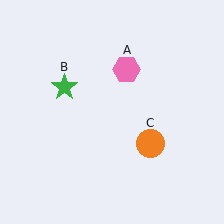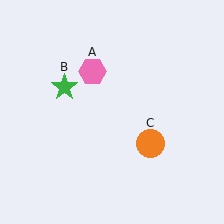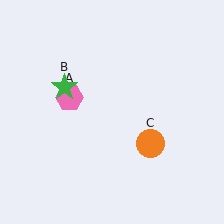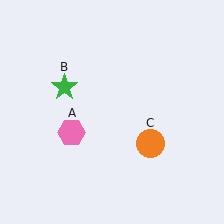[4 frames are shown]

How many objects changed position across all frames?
1 object changed position: pink hexagon (object A).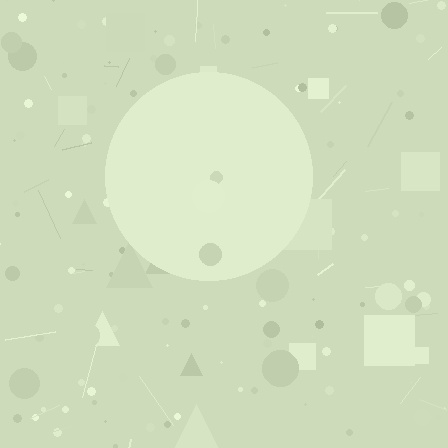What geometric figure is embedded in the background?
A circle is embedded in the background.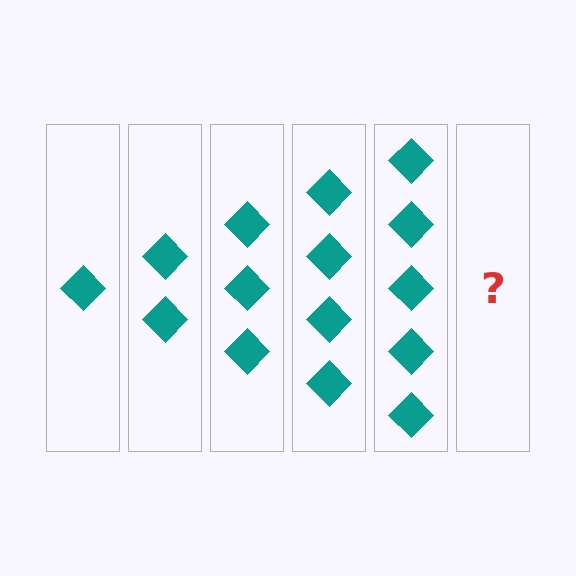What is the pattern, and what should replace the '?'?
The pattern is that each step adds one more diamond. The '?' should be 6 diamonds.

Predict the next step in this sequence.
The next step is 6 diamonds.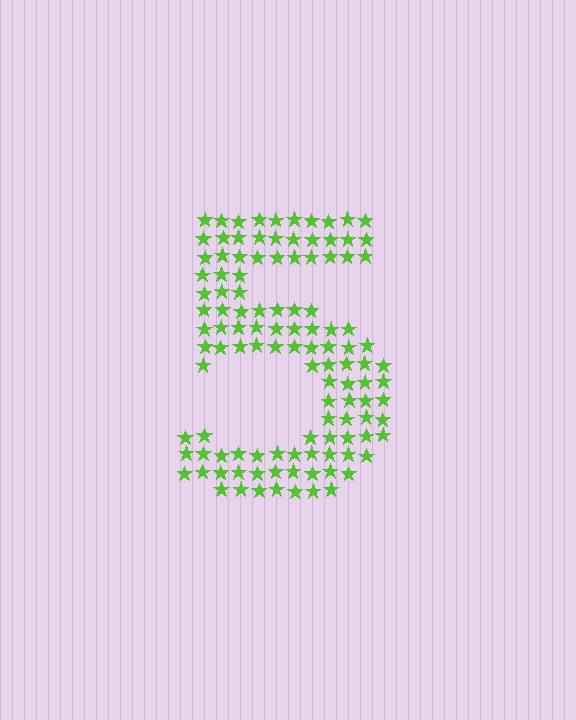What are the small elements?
The small elements are stars.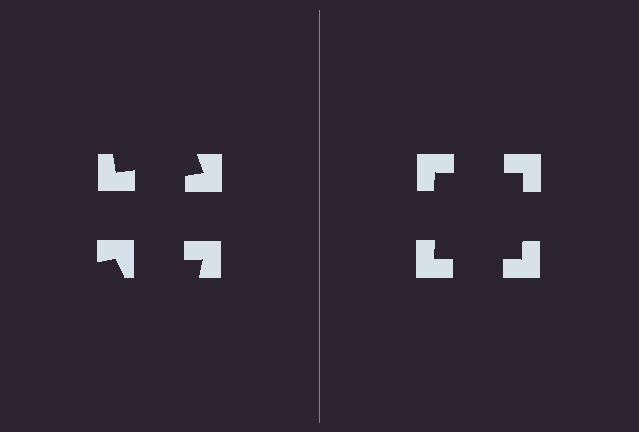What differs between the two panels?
The notched squares are positioned identically on both sides; only the wedge orientations differ. On the right they align to a square; on the left they are misaligned.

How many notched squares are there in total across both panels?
8 — 4 on each side.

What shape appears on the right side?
An illusory square.